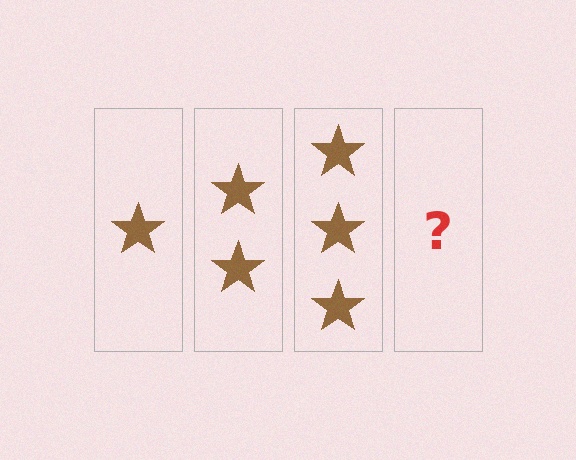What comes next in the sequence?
The next element should be 4 stars.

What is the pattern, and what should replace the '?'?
The pattern is that each step adds one more star. The '?' should be 4 stars.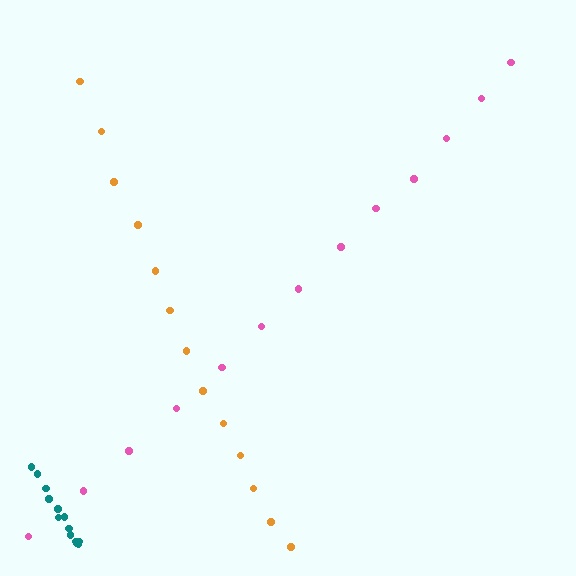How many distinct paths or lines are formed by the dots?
There are 3 distinct paths.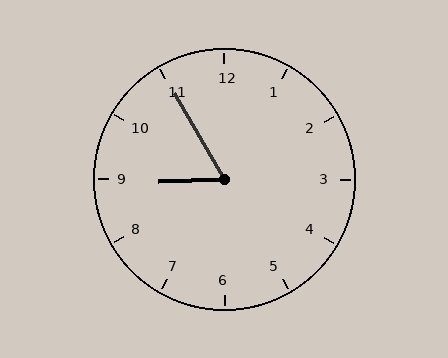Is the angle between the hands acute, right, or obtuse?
It is acute.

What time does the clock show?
8:55.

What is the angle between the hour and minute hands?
Approximately 62 degrees.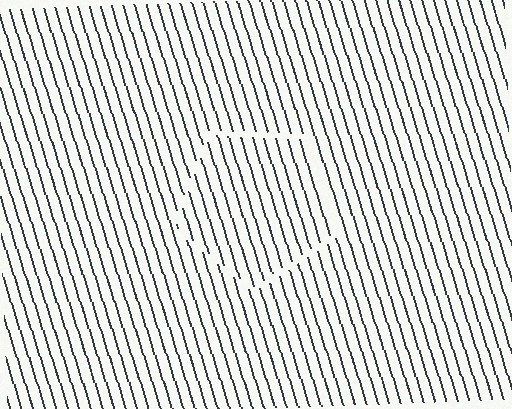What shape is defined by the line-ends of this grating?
An illusory pentagon. The interior of the shape contains the same grating, shifted by half a period — the contour is defined by the phase discontinuity where line-ends from the inner and outer gratings abut.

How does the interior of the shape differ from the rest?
The interior of the shape contains the same grating, shifted by half a period — the contour is defined by the phase discontinuity where line-ends from the inner and outer gratings abut.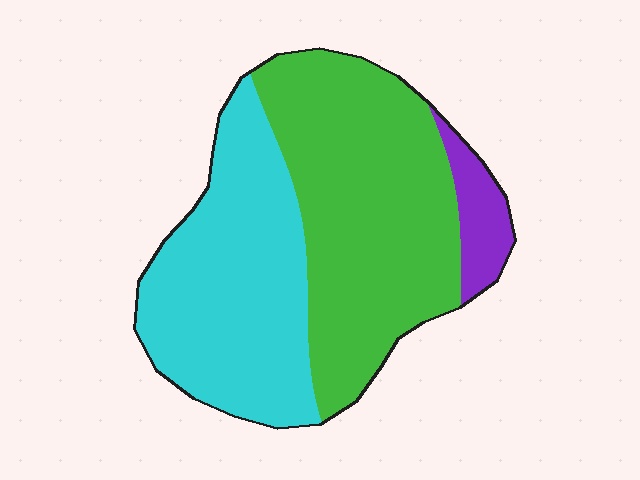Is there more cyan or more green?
Green.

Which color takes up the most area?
Green, at roughly 50%.